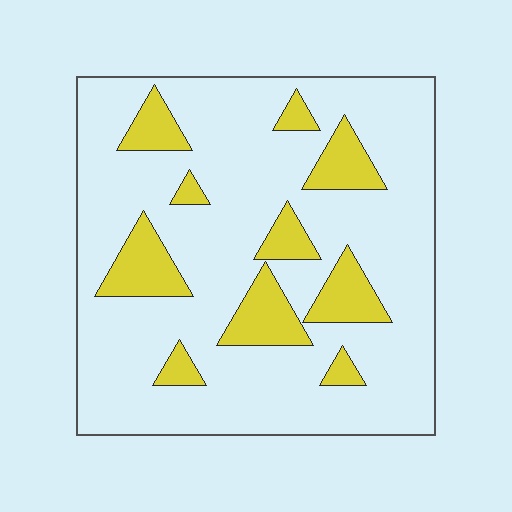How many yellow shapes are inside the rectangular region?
10.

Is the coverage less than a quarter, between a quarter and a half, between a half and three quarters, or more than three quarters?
Less than a quarter.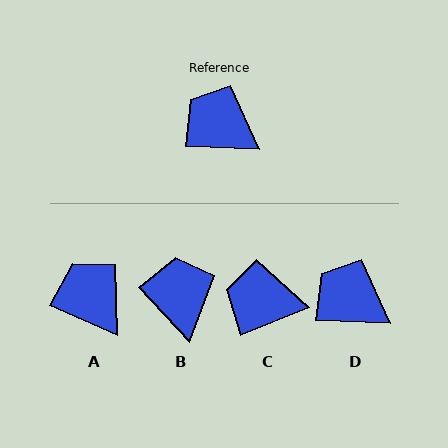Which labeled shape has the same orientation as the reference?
D.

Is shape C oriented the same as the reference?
No, it is off by about 24 degrees.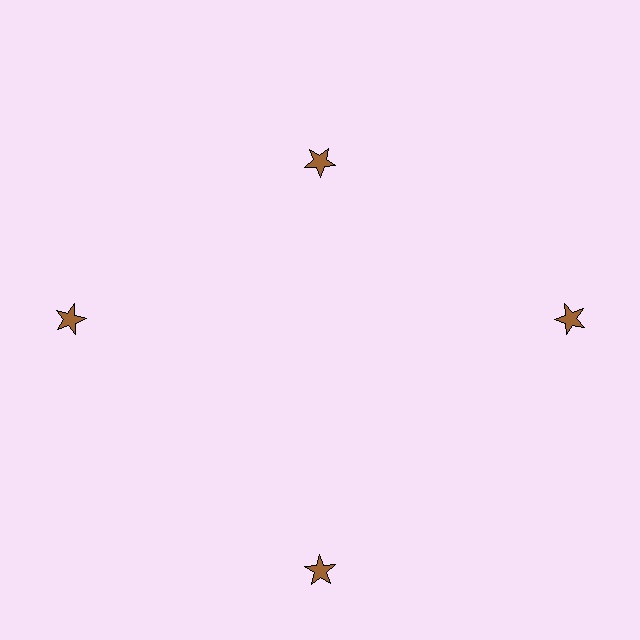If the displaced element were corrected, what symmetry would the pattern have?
It would have 4-fold rotational symmetry — the pattern would map onto itself every 90 degrees.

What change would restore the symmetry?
The symmetry would be restored by moving it outward, back onto the ring so that all 4 stars sit at equal angles and equal distance from the center.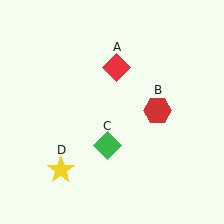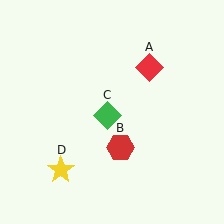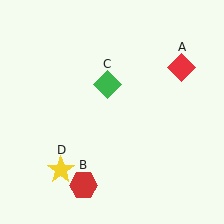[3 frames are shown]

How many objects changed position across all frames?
3 objects changed position: red diamond (object A), red hexagon (object B), green diamond (object C).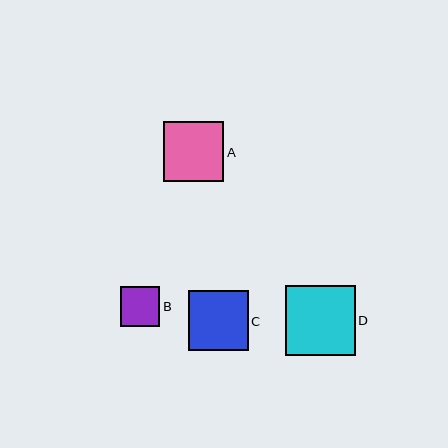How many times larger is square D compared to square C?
Square D is approximately 1.2 times the size of square C.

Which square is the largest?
Square D is the largest with a size of approximately 70 pixels.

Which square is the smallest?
Square B is the smallest with a size of approximately 39 pixels.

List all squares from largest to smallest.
From largest to smallest: D, A, C, B.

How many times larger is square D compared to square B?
Square D is approximately 1.8 times the size of square B.